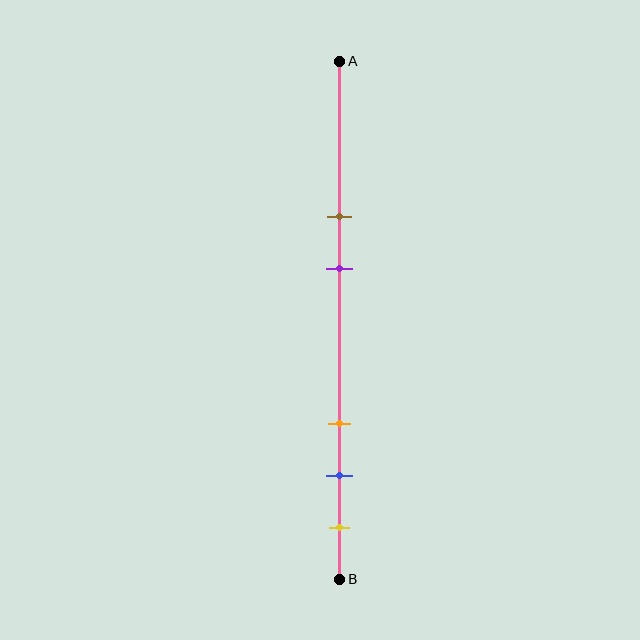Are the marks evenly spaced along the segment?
No, the marks are not evenly spaced.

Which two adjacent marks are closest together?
The blue and yellow marks are the closest adjacent pair.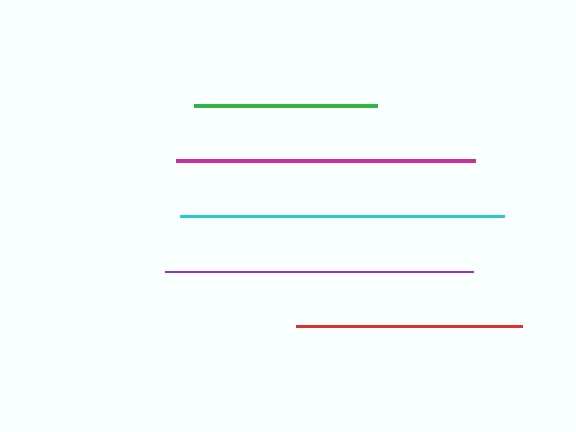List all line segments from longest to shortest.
From longest to shortest: cyan, purple, magenta, red, green.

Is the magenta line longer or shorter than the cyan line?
The cyan line is longer than the magenta line.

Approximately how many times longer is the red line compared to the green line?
The red line is approximately 1.2 times the length of the green line.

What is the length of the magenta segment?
The magenta segment is approximately 299 pixels long.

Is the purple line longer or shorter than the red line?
The purple line is longer than the red line.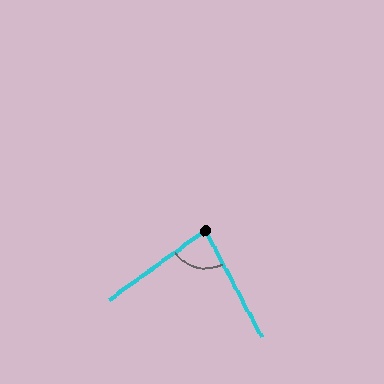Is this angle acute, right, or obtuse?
It is acute.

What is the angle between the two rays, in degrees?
Approximately 82 degrees.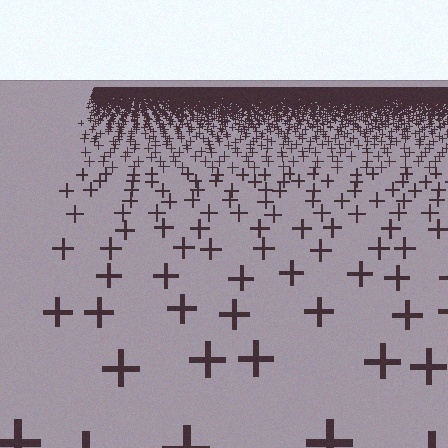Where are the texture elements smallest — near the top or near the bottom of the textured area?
Near the top.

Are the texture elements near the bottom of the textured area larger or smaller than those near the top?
Larger. Near the bottom, elements are closer to the viewer and appear at a bigger on-screen size.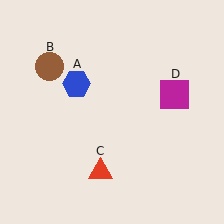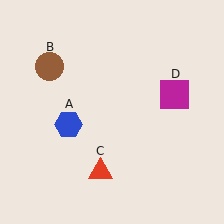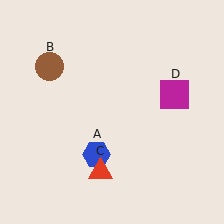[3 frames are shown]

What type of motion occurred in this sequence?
The blue hexagon (object A) rotated counterclockwise around the center of the scene.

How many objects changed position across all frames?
1 object changed position: blue hexagon (object A).